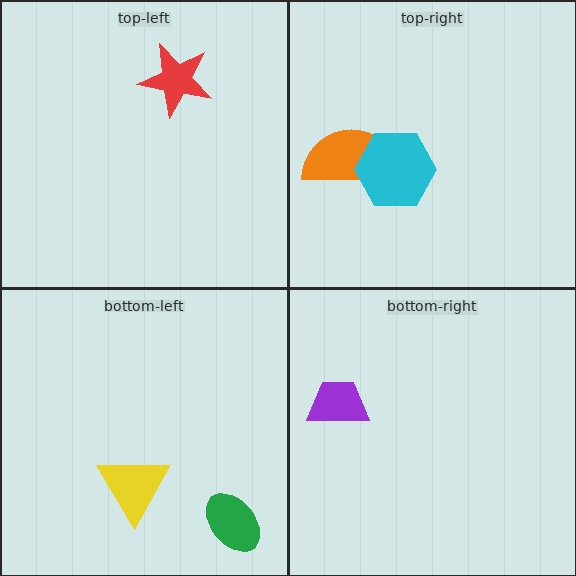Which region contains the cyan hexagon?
The top-right region.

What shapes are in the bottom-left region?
The yellow triangle, the green ellipse.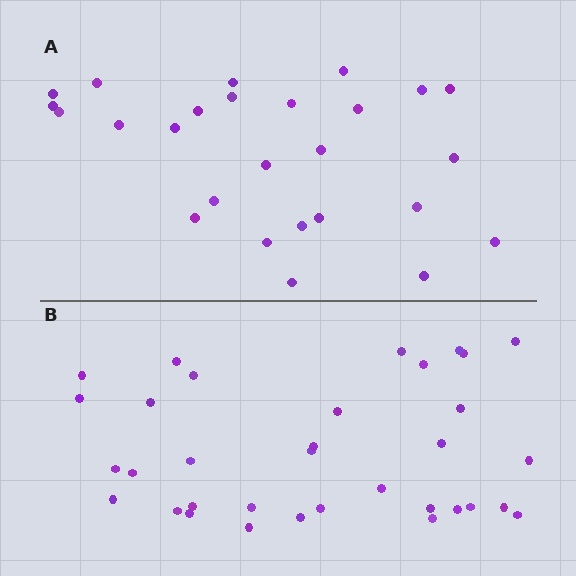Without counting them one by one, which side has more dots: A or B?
Region B (the bottom region) has more dots.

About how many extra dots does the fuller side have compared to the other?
Region B has roughly 8 or so more dots than region A.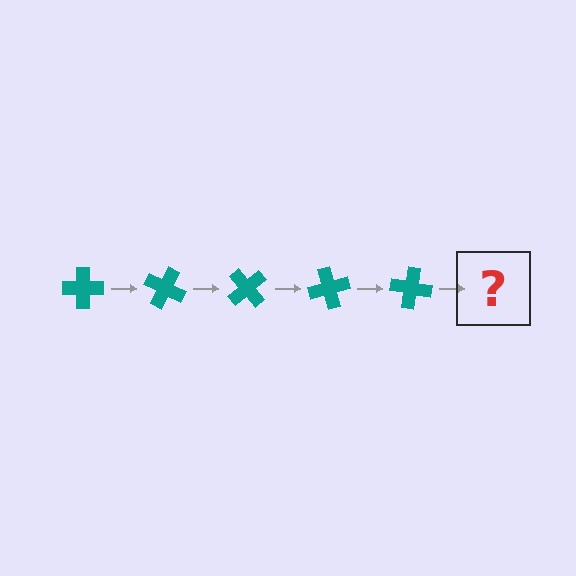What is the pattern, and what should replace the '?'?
The pattern is that the cross rotates 25 degrees each step. The '?' should be a teal cross rotated 125 degrees.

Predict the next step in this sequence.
The next step is a teal cross rotated 125 degrees.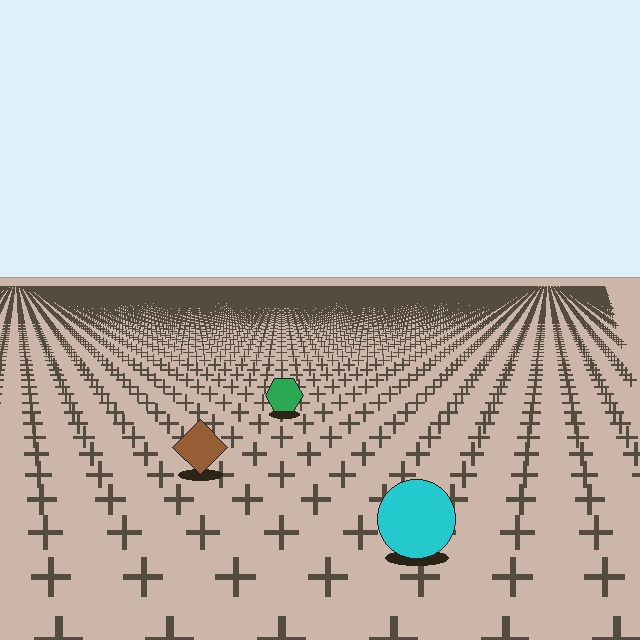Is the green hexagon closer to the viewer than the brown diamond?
No. The brown diamond is closer — you can tell from the texture gradient: the ground texture is coarser near it.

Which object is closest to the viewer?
The cyan circle is closest. The texture marks near it are larger and more spread out.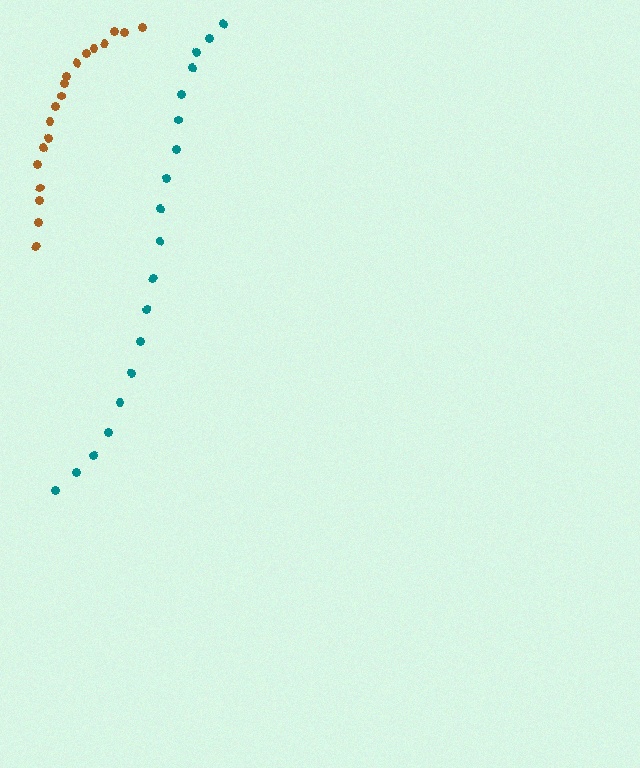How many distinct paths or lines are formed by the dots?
There are 2 distinct paths.